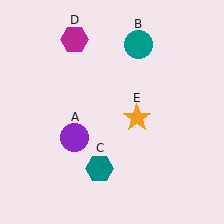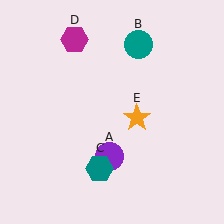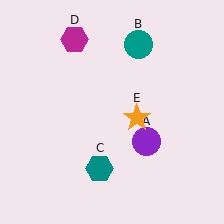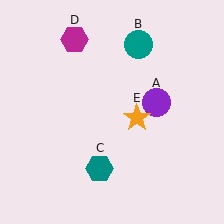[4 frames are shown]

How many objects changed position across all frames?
1 object changed position: purple circle (object A).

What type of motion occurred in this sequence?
The purple circle (object A) rotated counterclockwise around the center of the scene.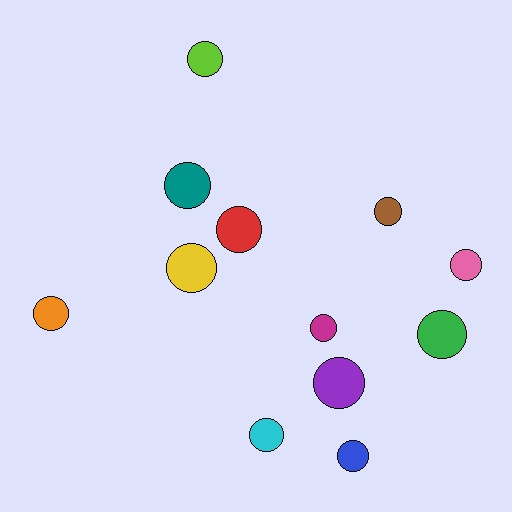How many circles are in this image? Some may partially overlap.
There are 12 circles.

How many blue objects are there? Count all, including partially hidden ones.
There is 1 blue object.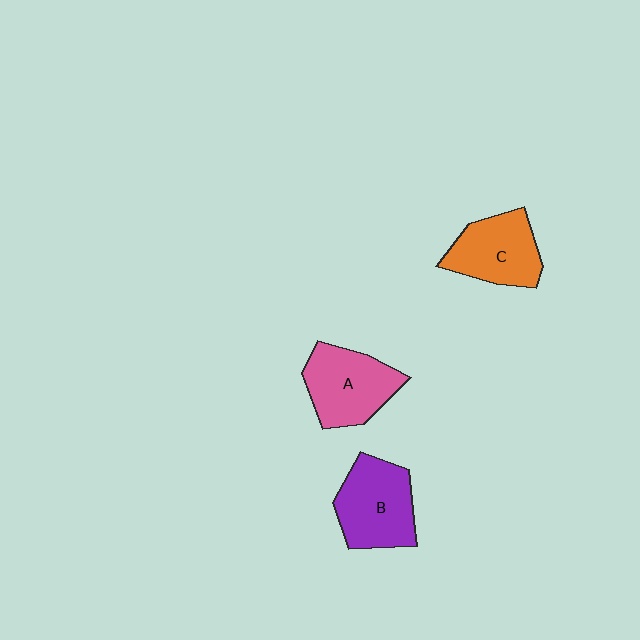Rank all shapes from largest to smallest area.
From largest to smallest: B (purple), A (pink), C (orange).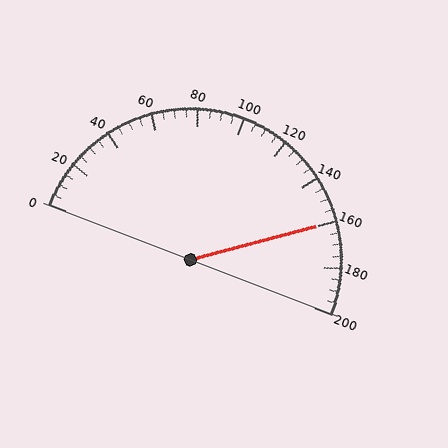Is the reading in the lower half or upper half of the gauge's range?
The reading is in the upper half of the range (0 to 200).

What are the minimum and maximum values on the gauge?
The gauge ranges from 0 to 200.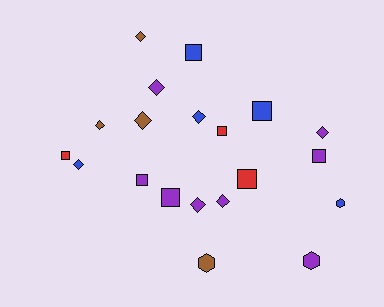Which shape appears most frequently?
Diamond, with 9 objects.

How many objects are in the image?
There are 20 objects.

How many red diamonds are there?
There are no red diamonds.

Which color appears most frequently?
Purple, with 8 objects.